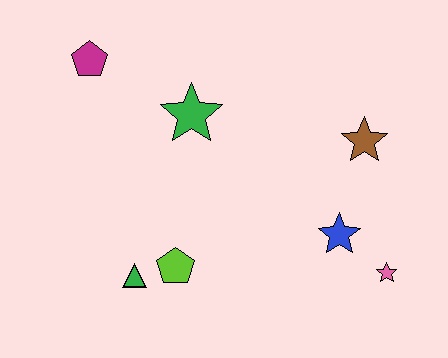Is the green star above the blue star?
Yes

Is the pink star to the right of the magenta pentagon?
Yes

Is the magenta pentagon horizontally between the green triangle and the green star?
No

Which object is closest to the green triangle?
The lime pentagon is closest to the green triangle.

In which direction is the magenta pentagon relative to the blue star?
The magenta pentagon is to the left of the blue star.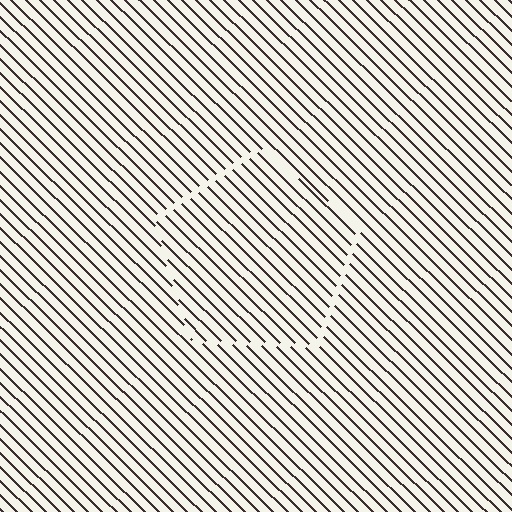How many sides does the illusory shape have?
5 sides — the line-ends trace a pentagon.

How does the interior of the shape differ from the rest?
The interior of the shape contains the same grating, shifted by half a period — the contour is defined by the phase discontinuity where line-ends from the inner and outer gratings abut.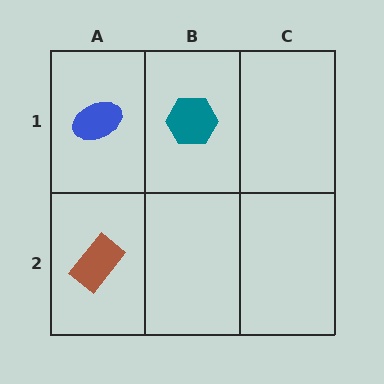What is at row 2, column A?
A brown rectangle.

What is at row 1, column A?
A blue ellipse.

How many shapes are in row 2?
1 shape.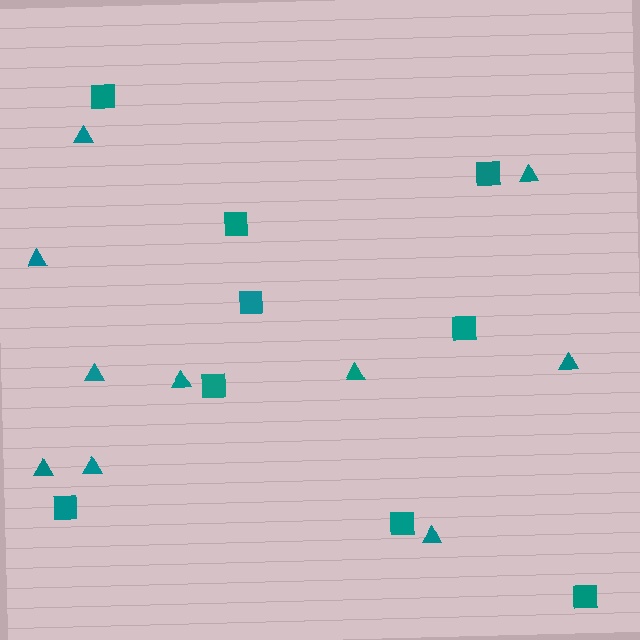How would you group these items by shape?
There are 2 groups: one group of triangles (10) and one group of squares (9).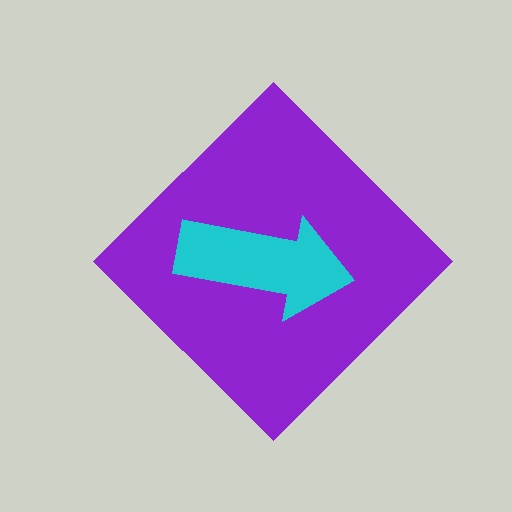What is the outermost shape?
The purple diamond.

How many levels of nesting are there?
2.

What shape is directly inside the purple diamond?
The cyan arrow.